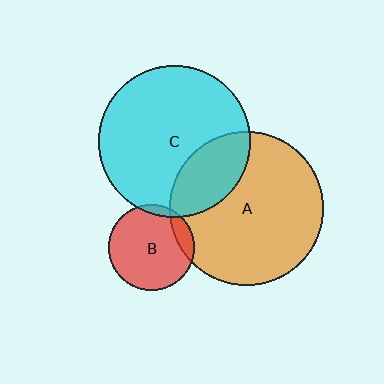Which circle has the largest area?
Circle A (orange).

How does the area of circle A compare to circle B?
Approximately 3.2 times.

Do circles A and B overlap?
Yes.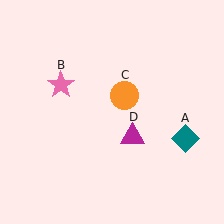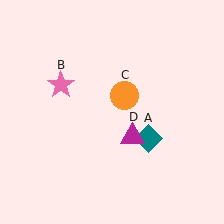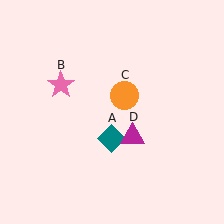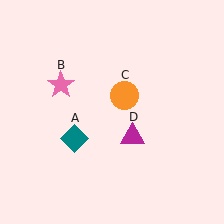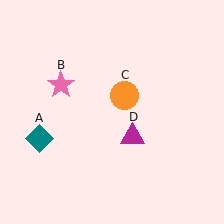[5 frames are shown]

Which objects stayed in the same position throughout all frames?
Pink star (object B) and orange circle (object C) and magenta triangle (object D) remained stationary.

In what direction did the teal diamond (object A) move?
The teal diamond (object A) moved left.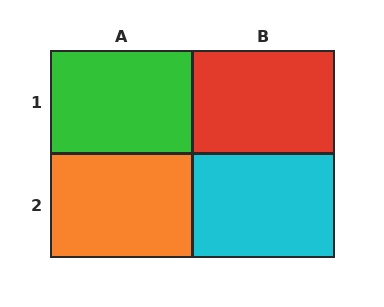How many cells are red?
1 cell is red.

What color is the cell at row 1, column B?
Red.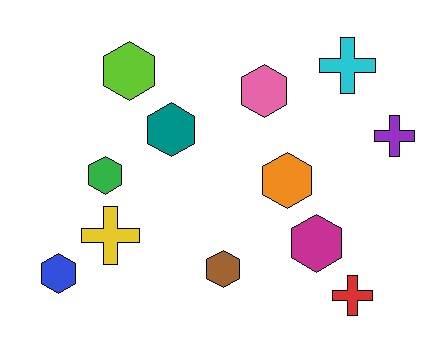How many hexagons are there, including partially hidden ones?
There are 8 hexagons.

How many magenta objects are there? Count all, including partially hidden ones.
There is 1 magenta object.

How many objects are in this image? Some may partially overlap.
There are 12 objects.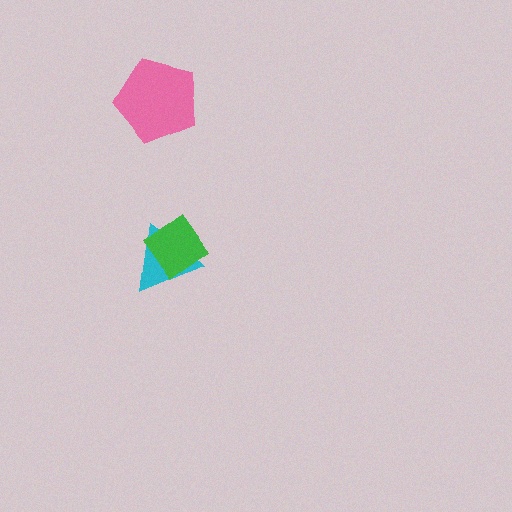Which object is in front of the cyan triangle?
The green diamond is in front of the cyan triangle.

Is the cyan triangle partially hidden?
Yes, it is partially covered by another shape.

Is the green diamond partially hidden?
No, no other shape covers it.